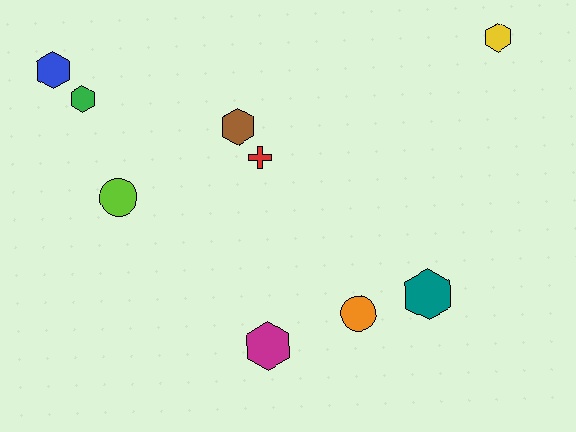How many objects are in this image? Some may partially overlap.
There are 9 objects.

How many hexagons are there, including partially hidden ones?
There are 6 hexagons.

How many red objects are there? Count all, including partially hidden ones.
There is 1 red object.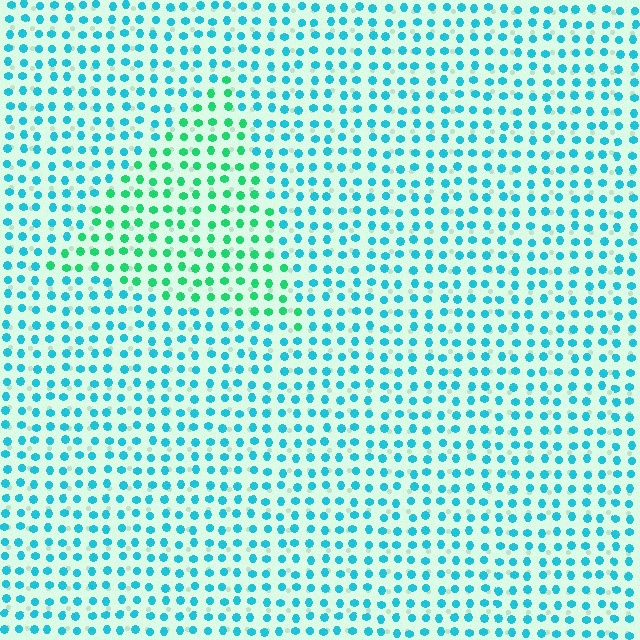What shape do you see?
I see a triangle.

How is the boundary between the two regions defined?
The boundary is defined purely by a slight shift in hue (about 40 degrees). Spacing, size, and orientation are identical on both sides.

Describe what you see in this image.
The image is filled with small cyan elements in a uniform arrangement. A triangle-shaped region is visible where the elements are tinted to a slightly different hue, forming a subtle color boundary.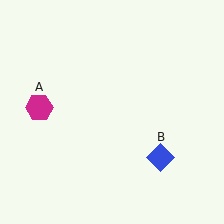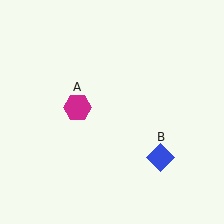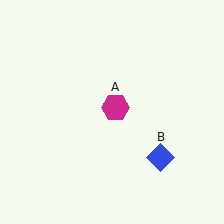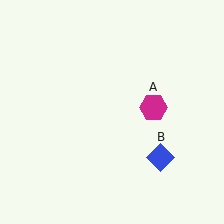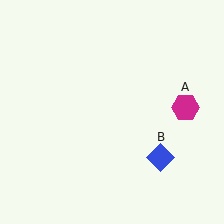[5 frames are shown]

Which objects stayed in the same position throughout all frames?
Blue diamond (object B) remained stationary.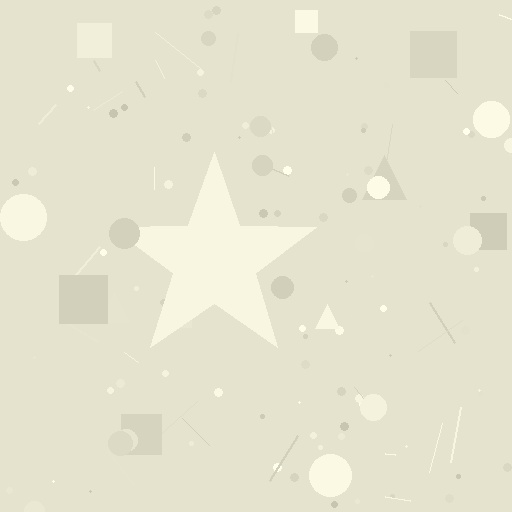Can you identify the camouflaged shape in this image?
The camouflaged shape is a star.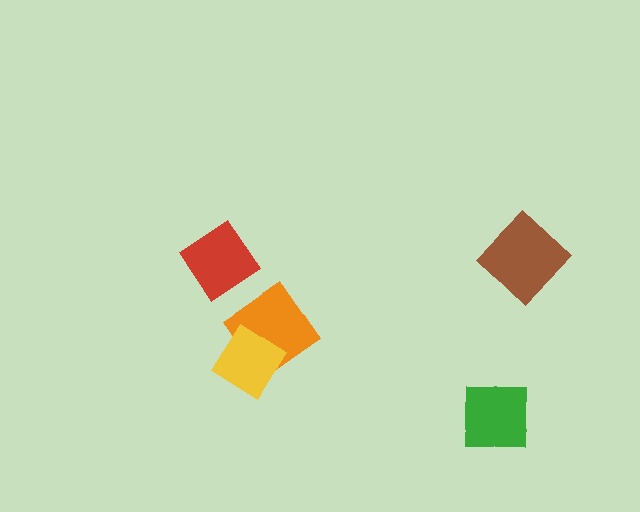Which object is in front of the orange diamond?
The yellow diamond is in front of the orange diamond.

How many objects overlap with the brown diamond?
0 objects overlap with the brown diamond.